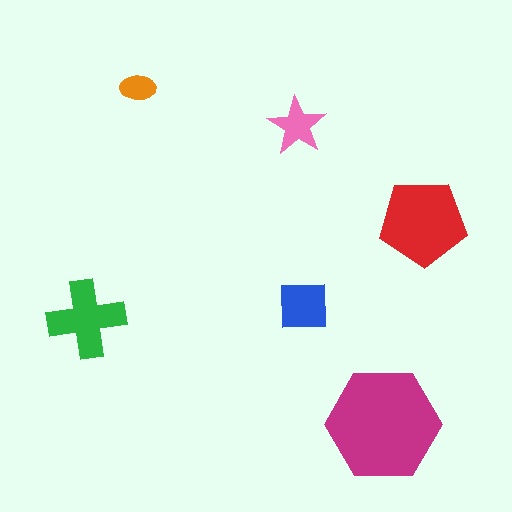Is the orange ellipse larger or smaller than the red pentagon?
Smaller.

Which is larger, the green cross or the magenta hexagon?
The magenta hexagon.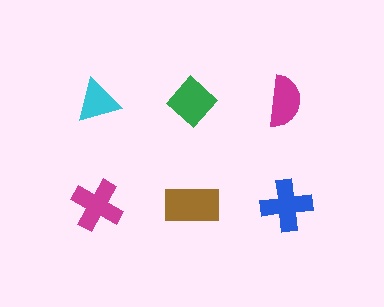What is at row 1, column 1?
A cyan triangle.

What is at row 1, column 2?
A green diamond.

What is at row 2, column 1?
A magenta cross.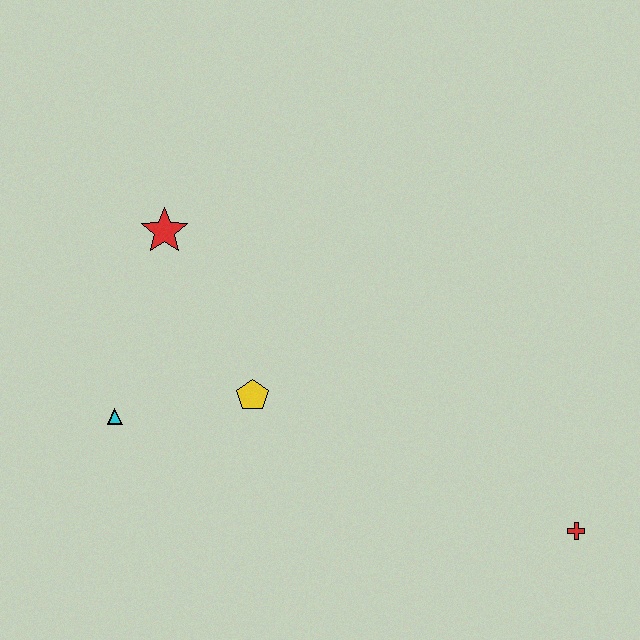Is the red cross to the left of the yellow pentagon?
No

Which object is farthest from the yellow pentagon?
The red cross is farthest from the yellow pentagon.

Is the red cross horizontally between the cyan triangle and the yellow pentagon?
No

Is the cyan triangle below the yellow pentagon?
Yes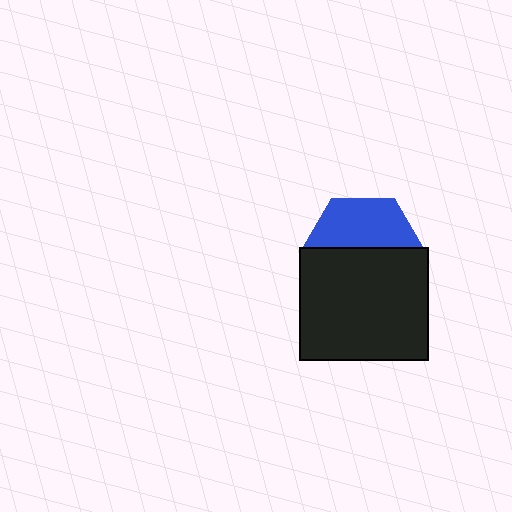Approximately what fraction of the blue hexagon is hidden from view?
Roughly 57% of the blue hexagon is hidden behind the black rectangle.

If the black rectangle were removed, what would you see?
You would see the complete blue hexagon.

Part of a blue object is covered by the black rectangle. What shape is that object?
It is a hexagon.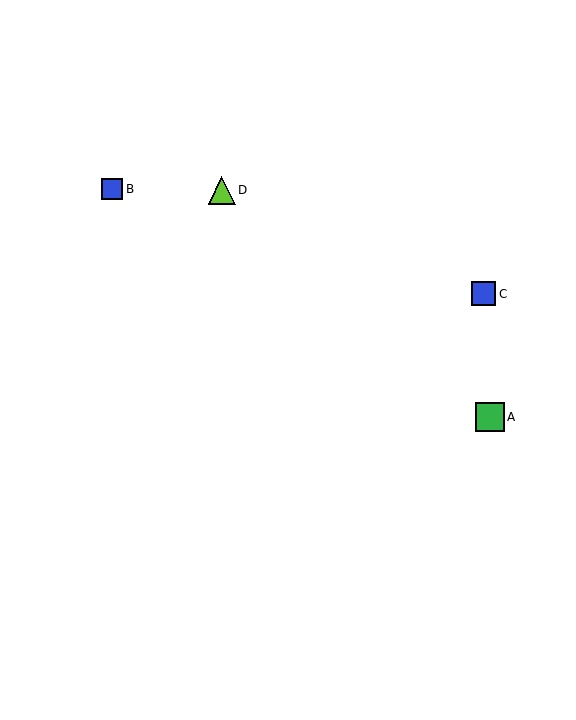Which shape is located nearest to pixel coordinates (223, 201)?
The lime triangle (labeled D) at (222, 190) is nearest to that location.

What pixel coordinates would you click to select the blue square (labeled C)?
Click at (484, 294) to select the blue square C.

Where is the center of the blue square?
The center of the blue square is at (112, 189).